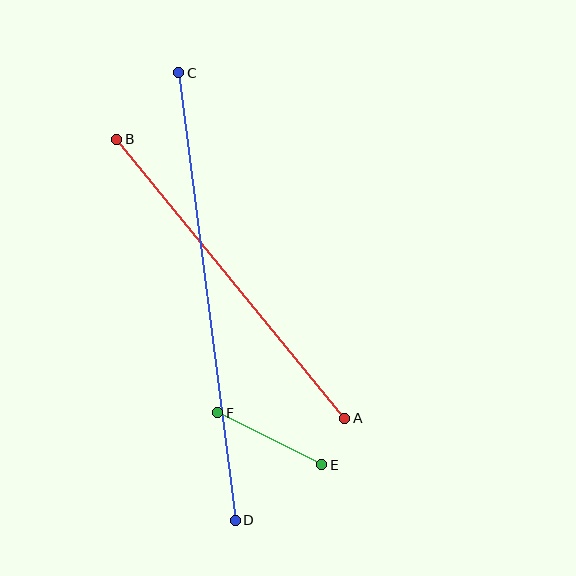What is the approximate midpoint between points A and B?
The midpoint is at approximately (231, 279) pixels.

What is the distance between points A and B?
The distance is approximately 360 pixels.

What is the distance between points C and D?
The distance is approximately 451 pixels.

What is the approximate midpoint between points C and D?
The midpoint is at approximately (207, 297) pixels.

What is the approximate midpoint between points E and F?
The midpoint is at approximately (270, 439) pixels.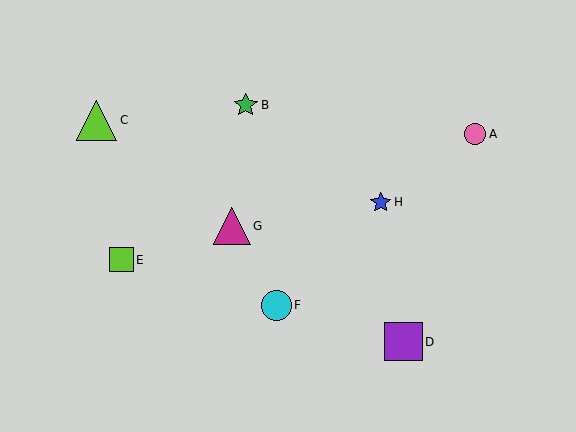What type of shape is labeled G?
Shape G is a magenta triangle.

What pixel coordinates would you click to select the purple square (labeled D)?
Click at (403, 342) to select the purple square D.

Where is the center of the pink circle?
The center of the pink circle is at (475, 134).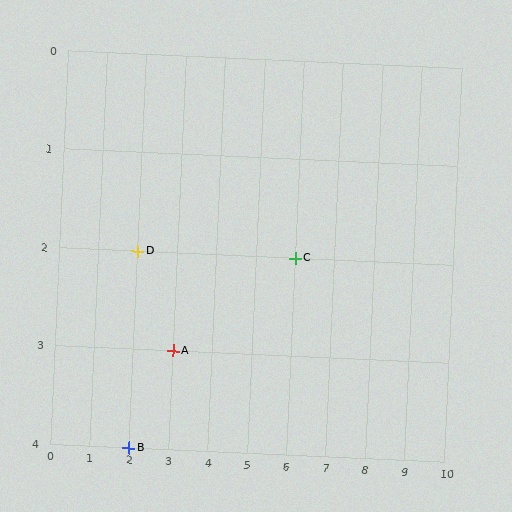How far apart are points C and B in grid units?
Points C and B are 4 columns and 2 rows apart (about 4.5 grid units diagonally).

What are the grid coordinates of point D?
Point D is at grid coordinates (2, 2).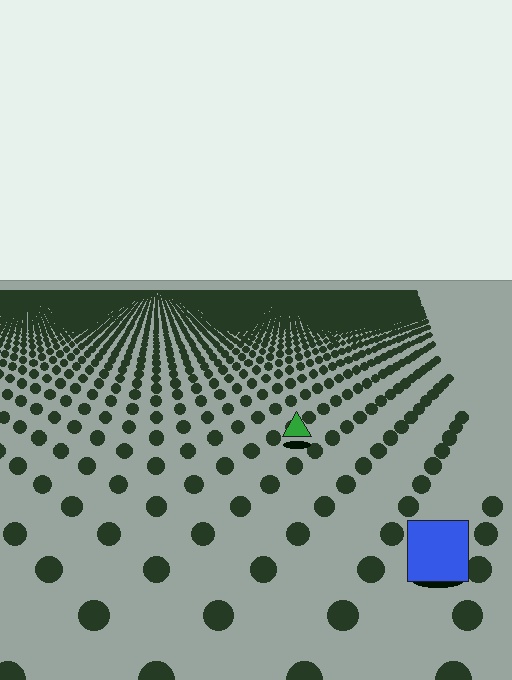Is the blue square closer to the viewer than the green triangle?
Yes. The blue square is closer — you can tell from the texture gradient: the ground texture is coarser near it.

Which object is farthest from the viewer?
The green triangle is farthest from the viewer. It appears smaller and the ground texture around it is denser.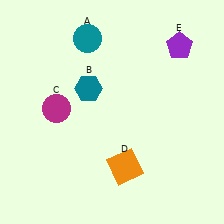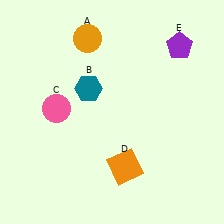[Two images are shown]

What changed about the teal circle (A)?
In Image 1, A is teal. In Image 2, it changed to orange.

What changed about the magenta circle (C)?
In Image 1, C is magenta. In Image 2, it changed to pink.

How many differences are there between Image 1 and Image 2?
There are 2 differences between the two images.